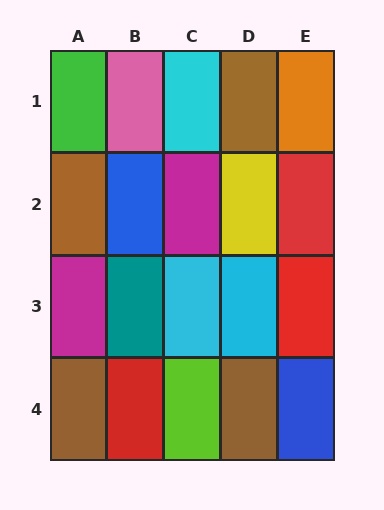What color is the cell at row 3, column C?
Cyan.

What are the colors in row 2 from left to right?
Brown, blue, magenta, yellow, red.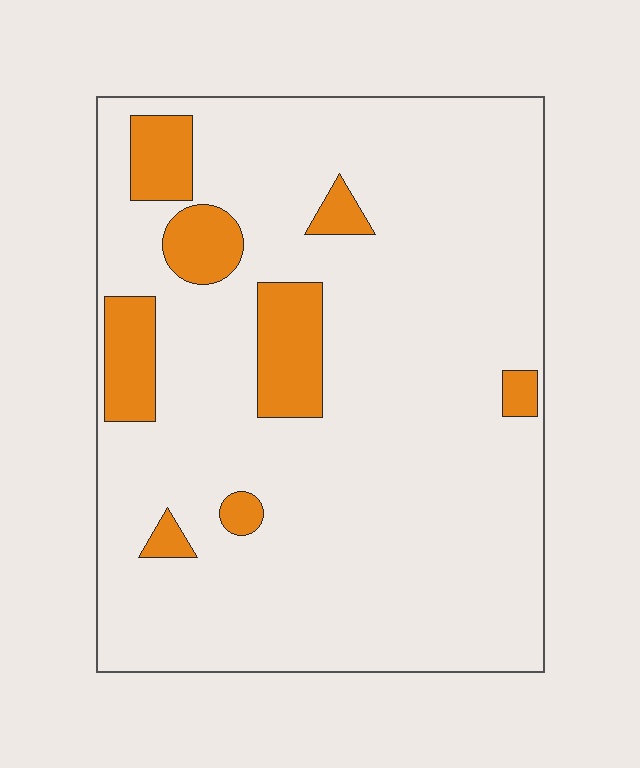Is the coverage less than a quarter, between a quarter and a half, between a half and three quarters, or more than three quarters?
Less than a quarter.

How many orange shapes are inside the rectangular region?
8.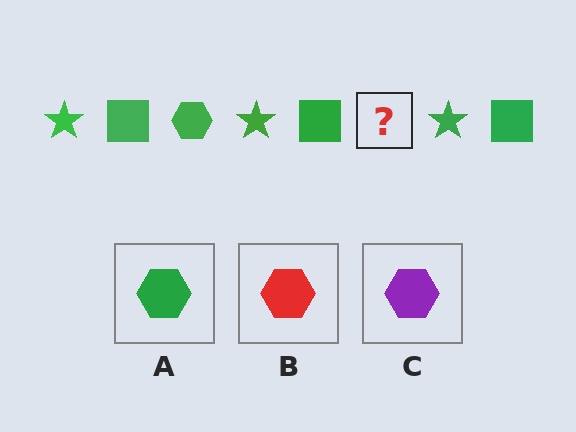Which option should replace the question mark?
Option A.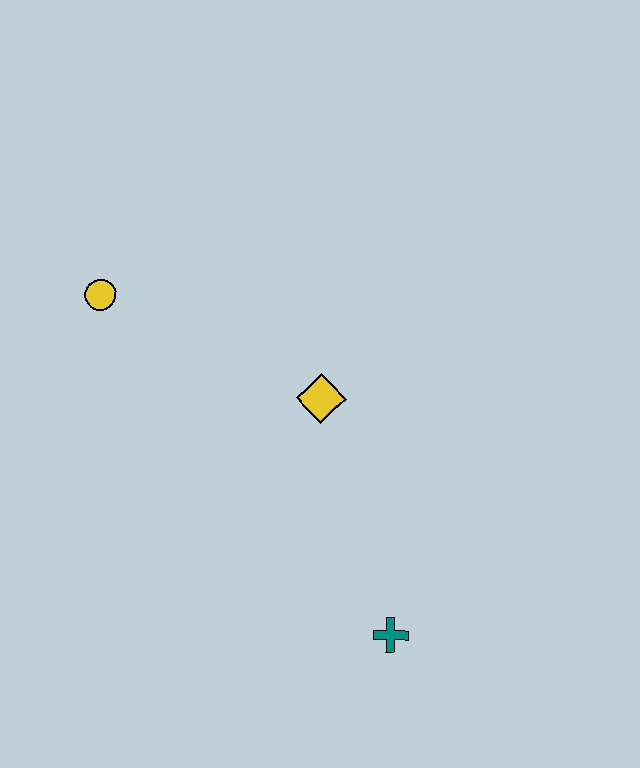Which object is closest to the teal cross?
The yellow diamond is closest to the teal cross.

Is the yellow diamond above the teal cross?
Yes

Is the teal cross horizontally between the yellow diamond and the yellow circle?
No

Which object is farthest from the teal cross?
The yellow circle is farthest from the teal cross.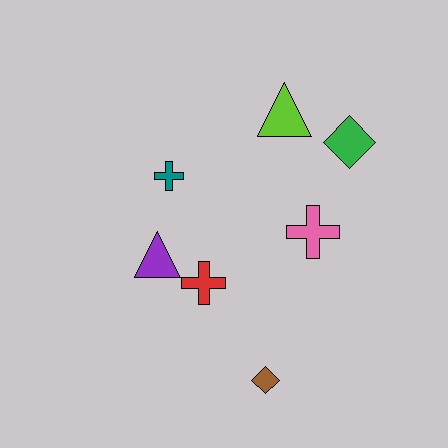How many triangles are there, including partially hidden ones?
There are 2 triangles.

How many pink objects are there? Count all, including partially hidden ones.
There is 1 pink object.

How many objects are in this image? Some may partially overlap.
There are 7 objects.